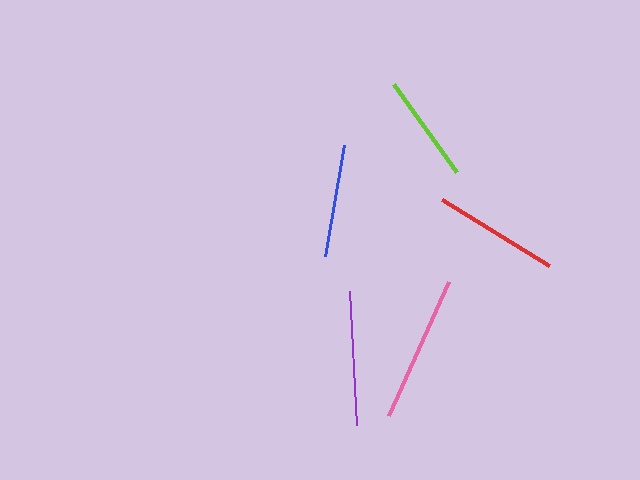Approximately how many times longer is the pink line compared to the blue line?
The pink line is approximately 1.3 times the length of the blue line.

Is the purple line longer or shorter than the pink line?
The pink line is longer than the purple line.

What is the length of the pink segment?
The pink segment is approximately 146 pixels long.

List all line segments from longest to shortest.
From longest to shortest: pink, purple, red, blue, lime.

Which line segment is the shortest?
The lime line is the shortest at approximately 108 pixels.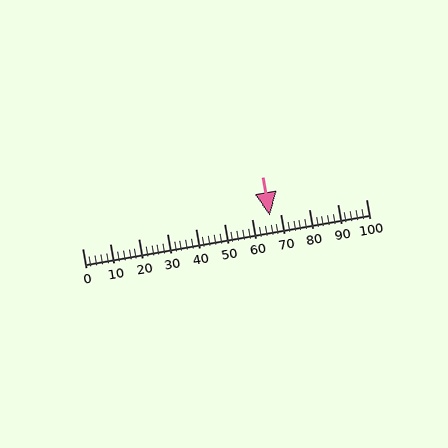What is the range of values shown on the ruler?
The ruler shows values from 0 to 100.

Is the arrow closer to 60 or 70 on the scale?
The arrow is closer to 70.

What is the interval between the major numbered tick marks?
The major tick marks are spaced 10 units apart.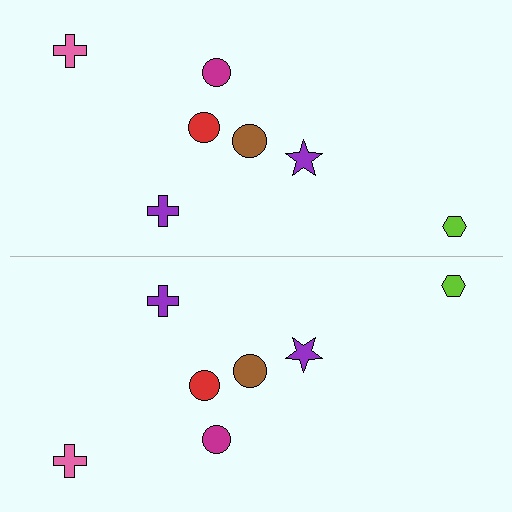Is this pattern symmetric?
Yes, this pattern has bilateral (reflection) symmetry.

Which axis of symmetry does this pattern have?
The pattern has a horizontal axis of symmetry running through the center of the image.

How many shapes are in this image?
There are 14 shapes in this image.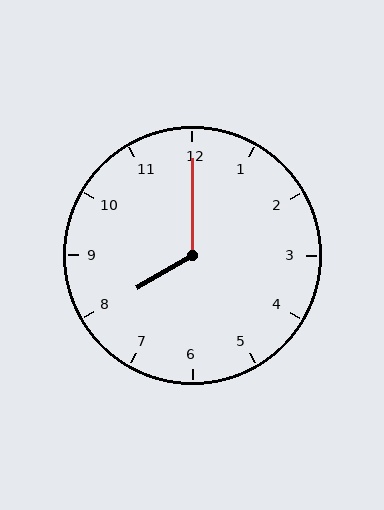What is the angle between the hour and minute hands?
Approximately 120 degrees.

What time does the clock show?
8:00.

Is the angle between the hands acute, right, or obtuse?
It is obtuse.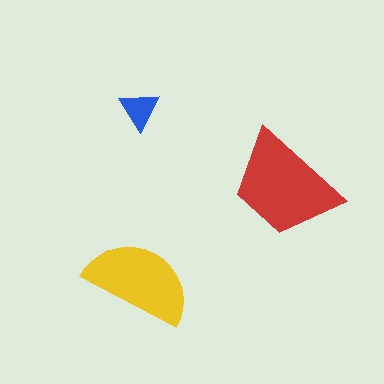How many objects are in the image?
There are 3 objects in the image.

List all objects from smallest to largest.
The blue triangle, the yellow semicircle, the red trapezoid.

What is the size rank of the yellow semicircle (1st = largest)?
2nd.